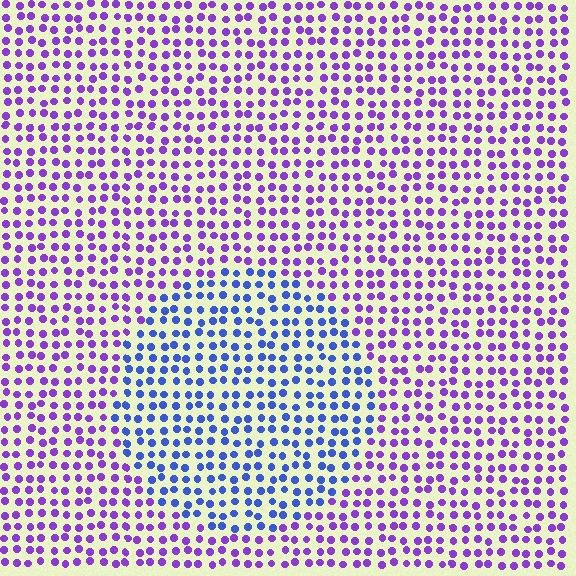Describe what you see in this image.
The image is filled with small purple elements in a uniform arrangement. A circle-shaped region is visible where the elements are tinted to a slightly different hue, forming a subtle color boundary.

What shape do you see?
I see a circle.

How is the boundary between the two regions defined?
The boundary is defined purely by a slight shift in hue (about 45 degrees). Spacing, size, and orientation are identical on both sides.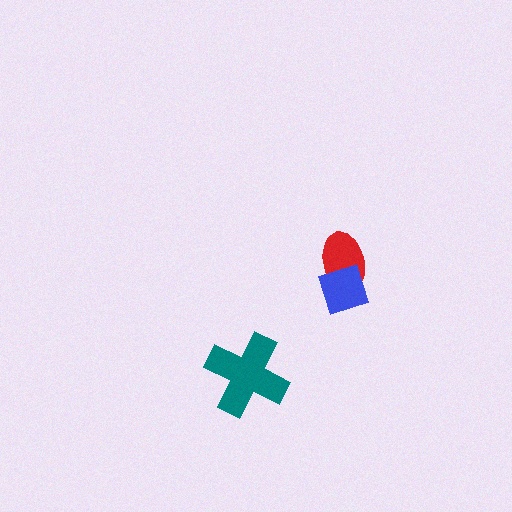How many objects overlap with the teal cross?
0 objects overlap with the teal cross.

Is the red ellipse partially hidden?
Yes, it is partially covered by another shape.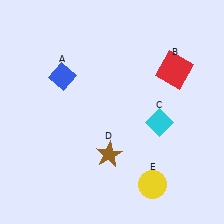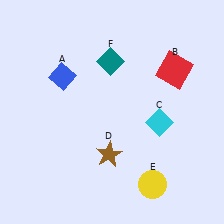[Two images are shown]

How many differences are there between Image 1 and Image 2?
There is 1 difference between the two images.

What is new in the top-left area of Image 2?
A teal diamond (F) was added in the top-left area of Image 2.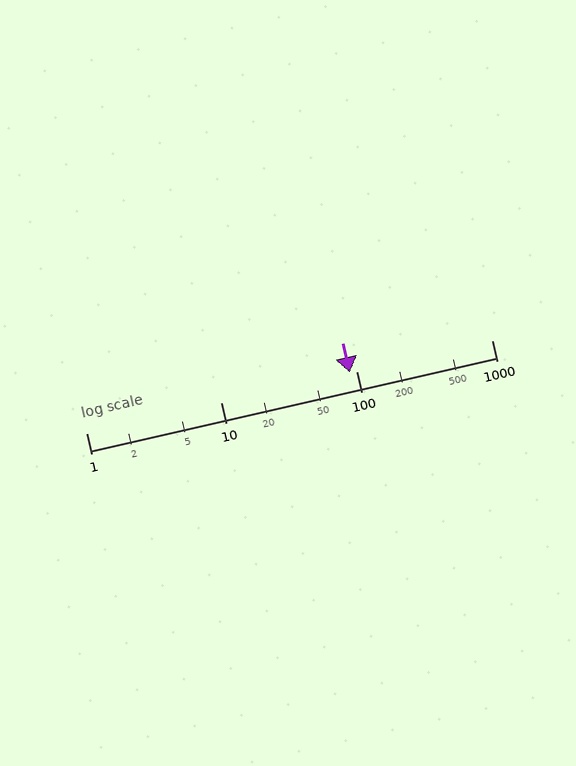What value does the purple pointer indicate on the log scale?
The pointer indicates approximately 89.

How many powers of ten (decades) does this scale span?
The scale spans 3 decades, from 1 to 1000.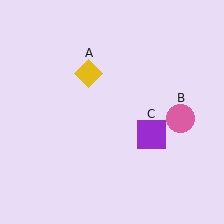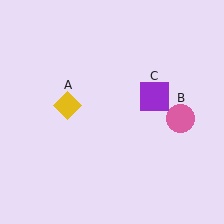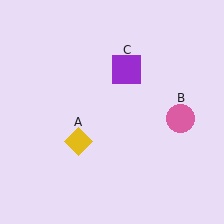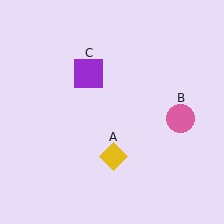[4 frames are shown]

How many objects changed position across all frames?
2 objects changed position: yellow diamond (object A), purple square (object C).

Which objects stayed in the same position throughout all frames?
Pink circle (object B) remained stationary.